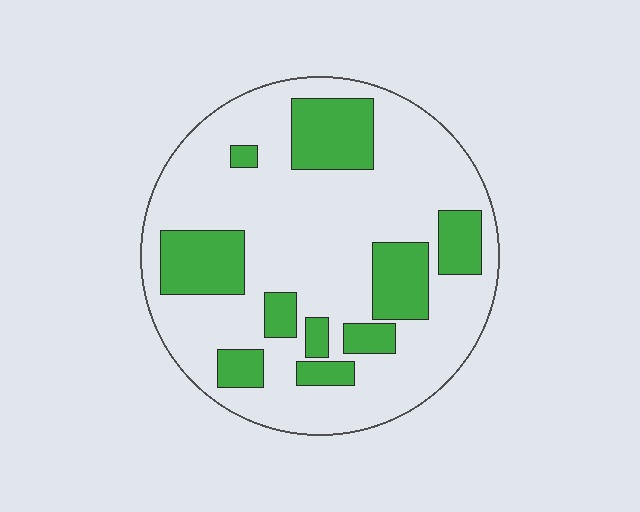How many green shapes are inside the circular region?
10.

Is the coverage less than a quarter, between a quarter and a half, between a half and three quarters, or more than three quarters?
Between a quarter and a half.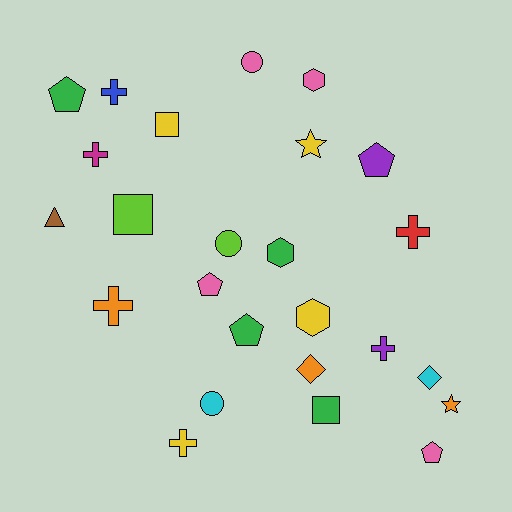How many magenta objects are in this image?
There is 1 magenta object.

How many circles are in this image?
There are 3 circles.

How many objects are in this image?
There are 25 objects.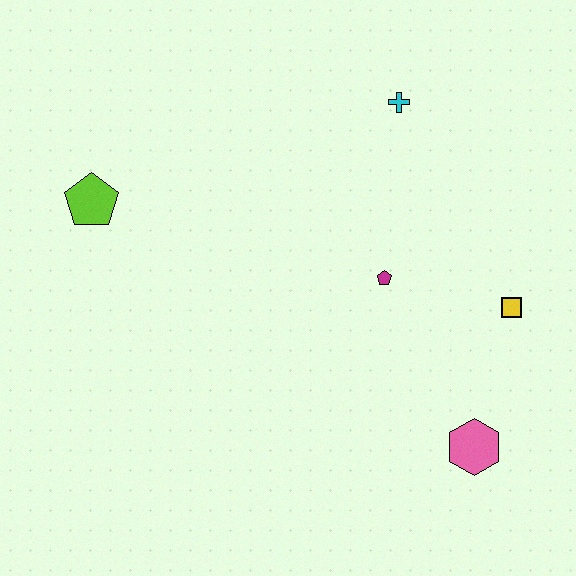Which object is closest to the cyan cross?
The magenta pentagon is closest to the cyan cross.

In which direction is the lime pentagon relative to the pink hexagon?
The lime pentagon is to the left of the pink hexagon.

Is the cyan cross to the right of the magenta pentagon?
Yes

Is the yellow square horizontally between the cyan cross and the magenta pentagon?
No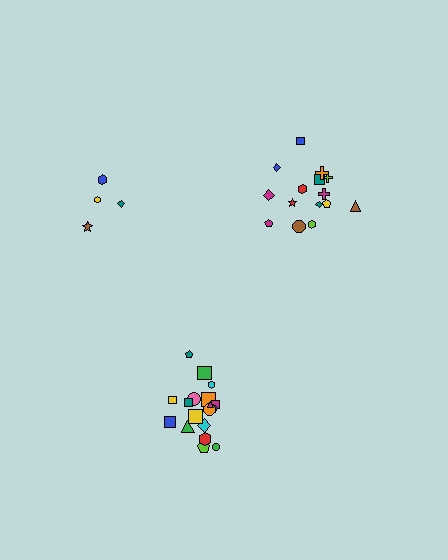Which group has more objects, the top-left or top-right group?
The top-right group.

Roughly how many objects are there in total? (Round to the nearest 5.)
Roughly 35 objects in total.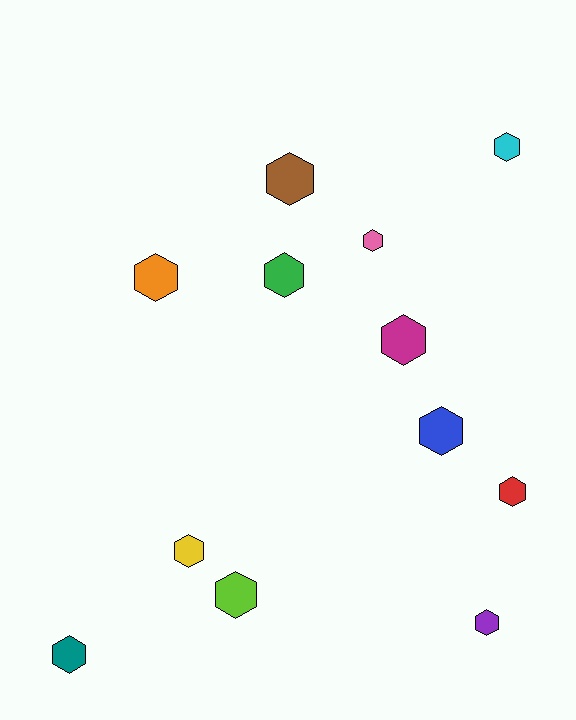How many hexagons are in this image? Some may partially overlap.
There are 12 hexagons.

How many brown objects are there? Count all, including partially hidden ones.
There is 1 brown object.